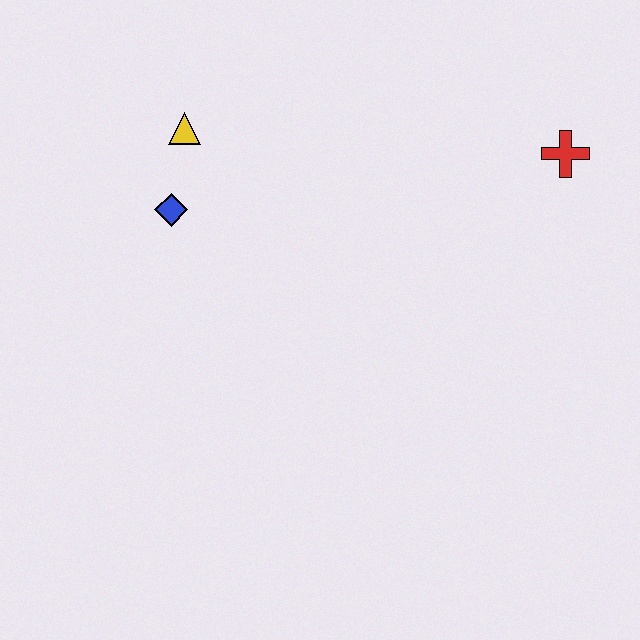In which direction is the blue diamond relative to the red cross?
The blue diamond is to the left of the red cross.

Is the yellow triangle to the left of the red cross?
Yes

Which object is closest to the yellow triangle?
The blue diamond is closest to the yellow triangle.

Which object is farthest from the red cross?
The blue diamond is farthest from the red cross.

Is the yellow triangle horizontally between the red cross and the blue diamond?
Yes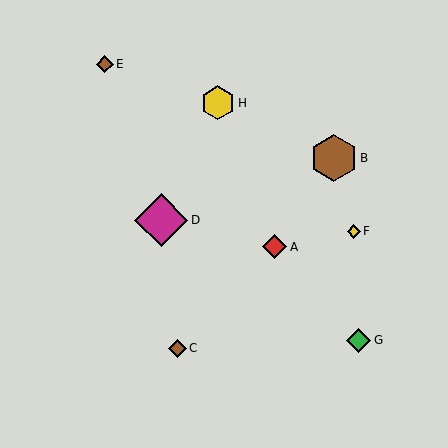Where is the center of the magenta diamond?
The center of the magenta diamond is at (161, 220).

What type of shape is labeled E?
Shape E is a brown diamond.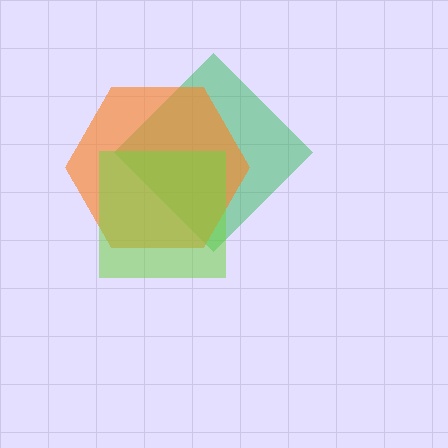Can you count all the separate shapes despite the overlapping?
Yes, there are 3 separate shapes.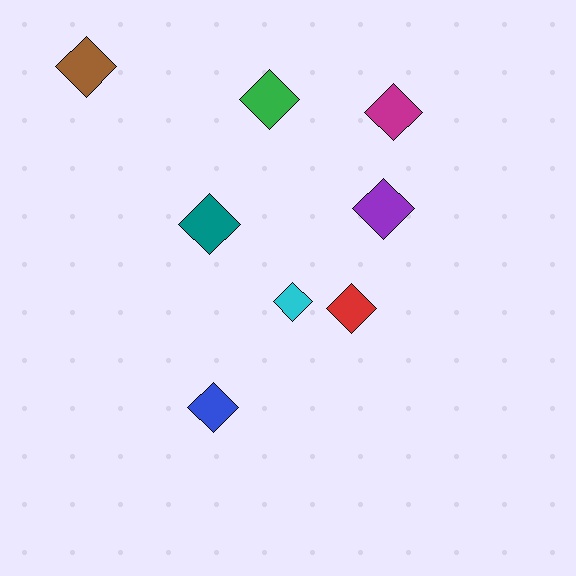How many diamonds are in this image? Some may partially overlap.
There are 8 diamonds.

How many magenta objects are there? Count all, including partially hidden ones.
There is 1 magenta object.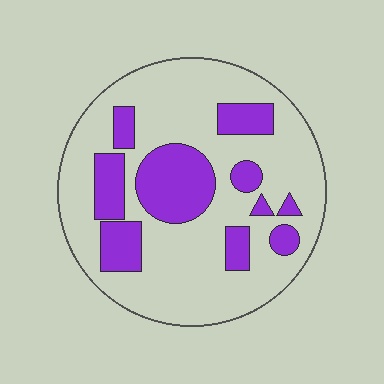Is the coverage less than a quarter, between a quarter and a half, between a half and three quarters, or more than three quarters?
Between a quarter and a half.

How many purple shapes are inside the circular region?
10.